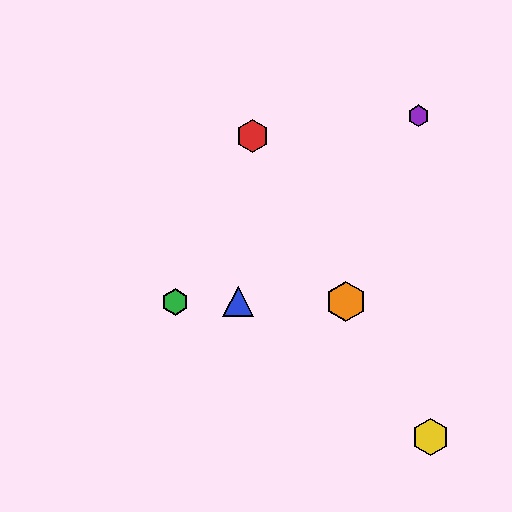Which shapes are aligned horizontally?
The blue triangle, the green hexagon, the orange hexagon are aligned horizontally.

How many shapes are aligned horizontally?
3 shapes (the blue triangle, the green hexagon, the orange hexagon) are aligned horizontally.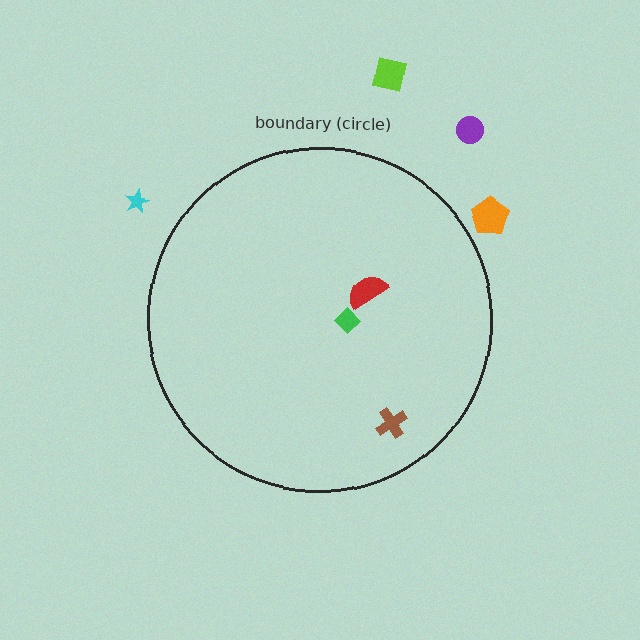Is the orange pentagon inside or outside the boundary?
Outside.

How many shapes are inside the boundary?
3 inside, 4 outside.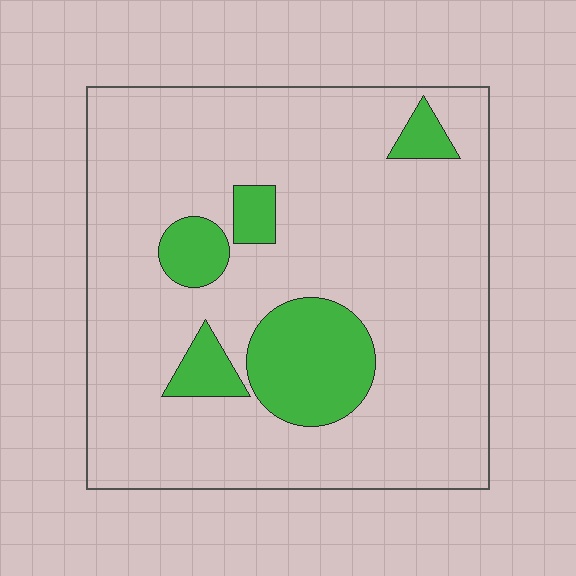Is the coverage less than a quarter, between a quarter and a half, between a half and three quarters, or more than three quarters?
Less than a quarter.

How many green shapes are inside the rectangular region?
5.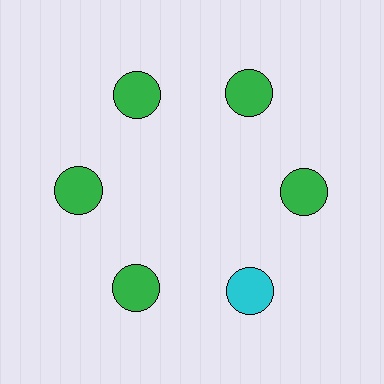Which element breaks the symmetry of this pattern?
The cyan circle at roughly the 5 o'clock position breaks the symmetry. All other shapes are green circles.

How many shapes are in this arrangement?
There are 6 shapes arranged in a ring pattern.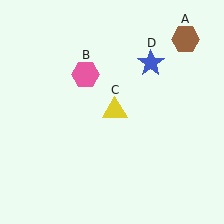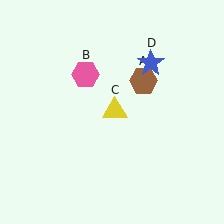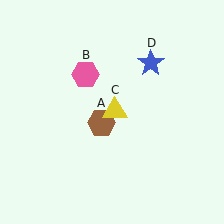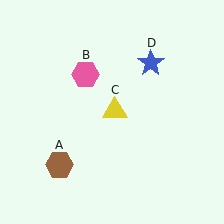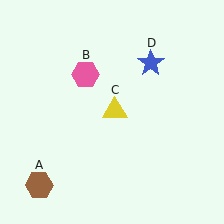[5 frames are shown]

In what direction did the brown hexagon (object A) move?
The brown hexagon (object A) moved down and to the left.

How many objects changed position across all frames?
1 object changed position: brown hexagon (object A).